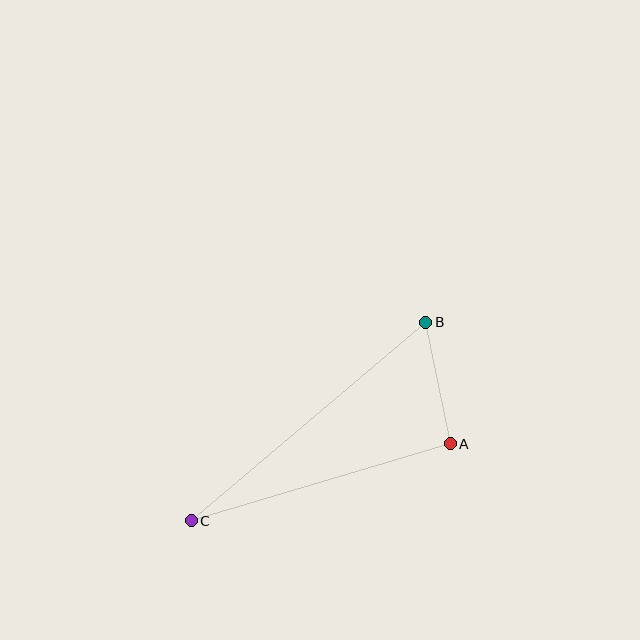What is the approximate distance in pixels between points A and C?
The distance between A and C is approximately 270 pixels.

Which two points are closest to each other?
Points A and B are closest to each other.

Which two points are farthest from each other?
Points B and C are farthest from each other.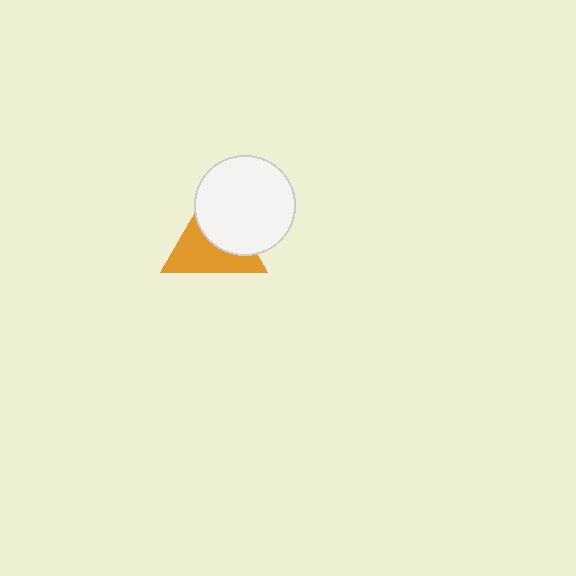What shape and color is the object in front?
The object in front is a white circle.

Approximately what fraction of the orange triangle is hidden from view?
Roughly 46% of the orange triangle is hidden behind the white circle.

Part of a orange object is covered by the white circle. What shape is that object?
It is a triangle.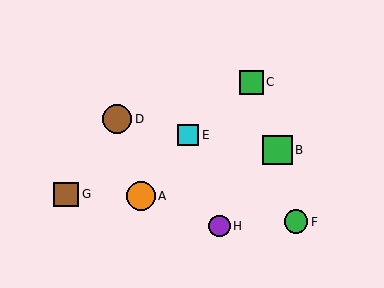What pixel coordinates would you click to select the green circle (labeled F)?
Click at (296, 222) to select the green circle F.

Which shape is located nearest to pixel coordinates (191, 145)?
The cyan square (labeled E) at (188, 135) is nearest to that location.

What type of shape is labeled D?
Shape D is a brown circle.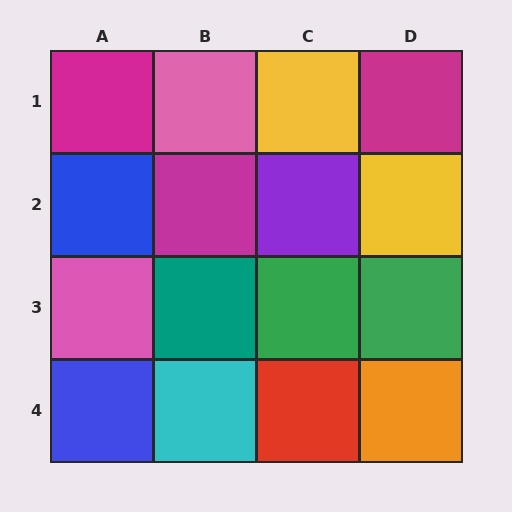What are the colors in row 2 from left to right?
Blue, magenta, purple, yellow.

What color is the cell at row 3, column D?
Green.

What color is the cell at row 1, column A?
Magenta.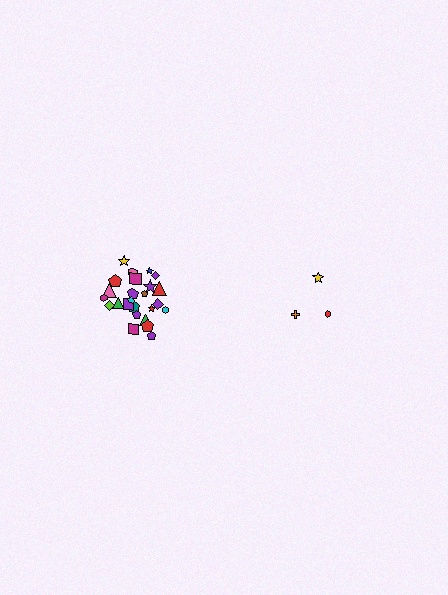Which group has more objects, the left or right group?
The left group.